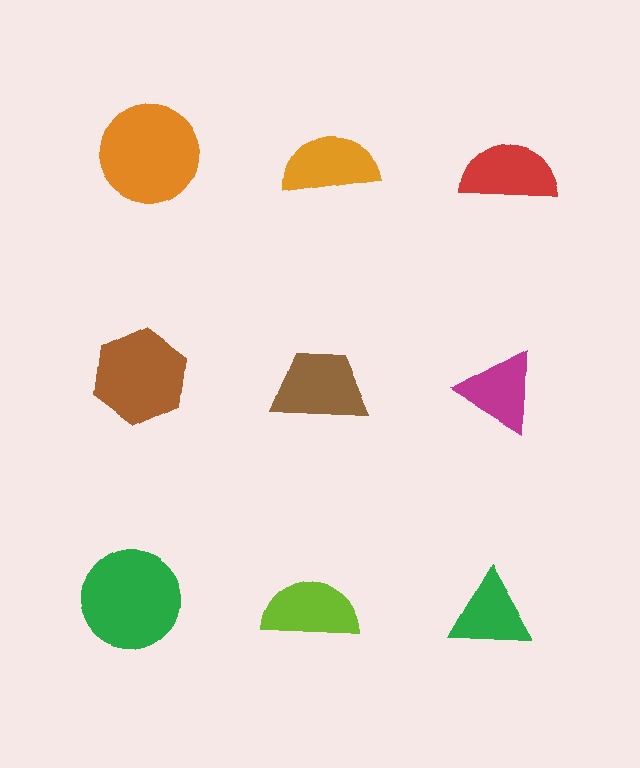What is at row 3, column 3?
A green triangle.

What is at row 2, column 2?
A brown trapezoid.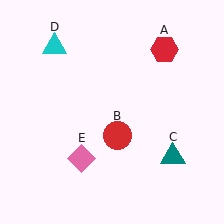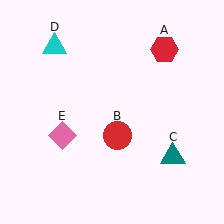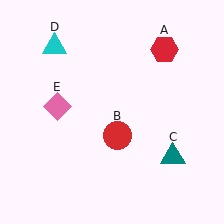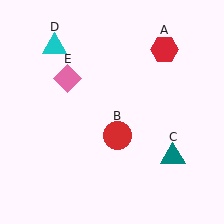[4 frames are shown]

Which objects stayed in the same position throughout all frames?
Red hexagon (object A) and red circle (object B) and teal triangle (object C) and cyan triangle (object D) remained stationary.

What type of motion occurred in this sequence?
The pink diamond (object E) rotated clockwise around the center of the scene.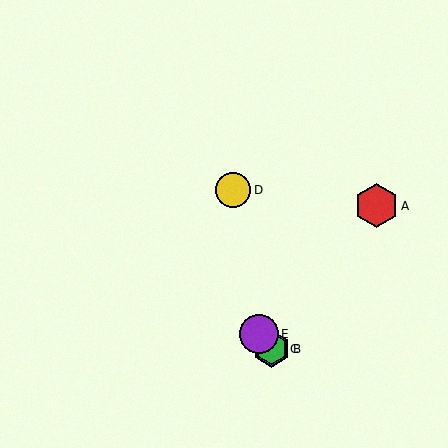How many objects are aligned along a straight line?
3 objects (B, C, E) are aligned along a straight line.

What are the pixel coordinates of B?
Object B is at (271, 349).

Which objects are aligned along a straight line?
Objects B, C, E are aligned along a straight line.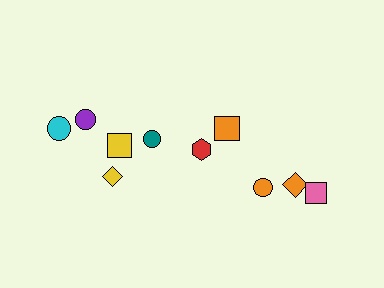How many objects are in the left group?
There are 6 objects.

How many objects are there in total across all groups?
There are 10 objects.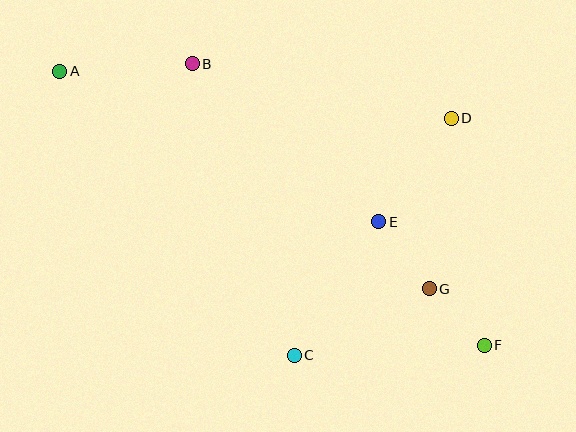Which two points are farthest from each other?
Points A and F are farthest from each other.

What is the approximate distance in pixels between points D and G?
The distance between D and G is approximately 172 pixels.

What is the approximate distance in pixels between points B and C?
The distance between B and C is approximately 309 pixels.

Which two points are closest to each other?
Points F and G are closest to each other.